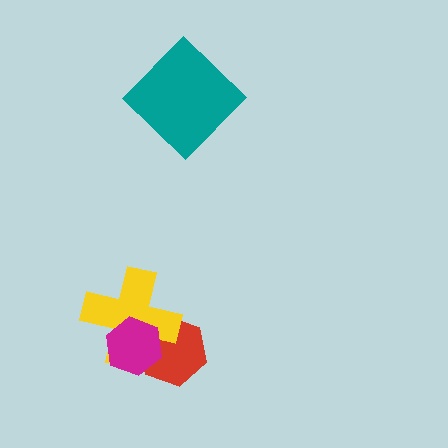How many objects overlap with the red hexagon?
2 objects overlap with the red hexagon.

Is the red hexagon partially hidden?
Yes, it is partially covered by another shape.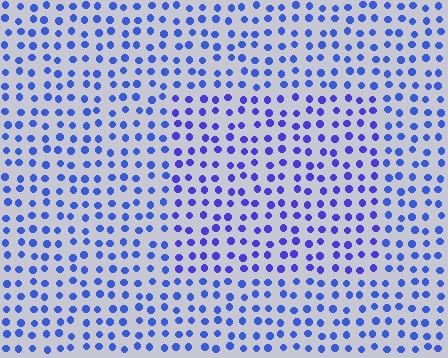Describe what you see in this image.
The image is filled with small blue elements in a uniform arrangement. A rectangle-shaped region is visible where the elements are tinted to a slightly different hue, forming a subtle color boundary.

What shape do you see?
I see a rectangle.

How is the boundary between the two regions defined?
The boundary is defined purely by a slight shift in hue (about 20 degrees). Spacing, size, and orientation are identical on both sides.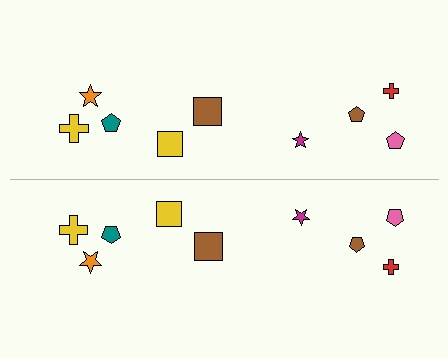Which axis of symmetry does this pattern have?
The pattern has a horizontal axis of symmetry running through the center of the image.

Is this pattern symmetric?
Yes, this pattern has bilateral (reflection) symmetry.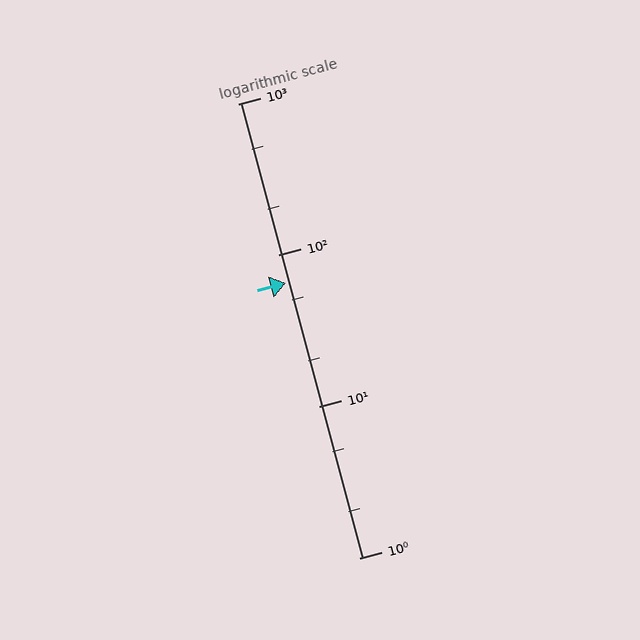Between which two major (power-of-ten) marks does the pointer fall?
The pointer is between 10 and 100.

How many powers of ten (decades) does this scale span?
The scale spans 3 decades, from 1 to 1000.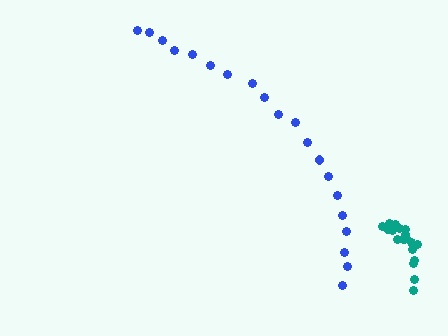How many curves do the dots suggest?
There are 2 distinct paths.